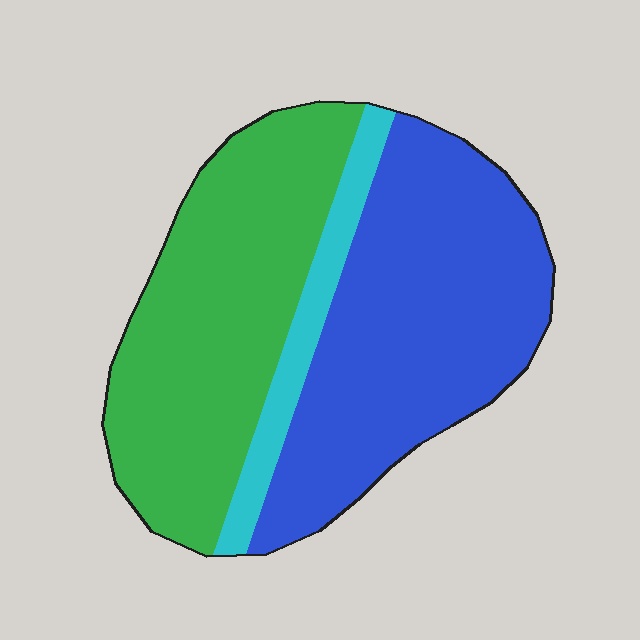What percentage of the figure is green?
Green takes up about two fifths (2/5) of the figure.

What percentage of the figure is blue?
Blue covers roughly 45% of the figure.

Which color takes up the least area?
Cyan, at roughly 10%.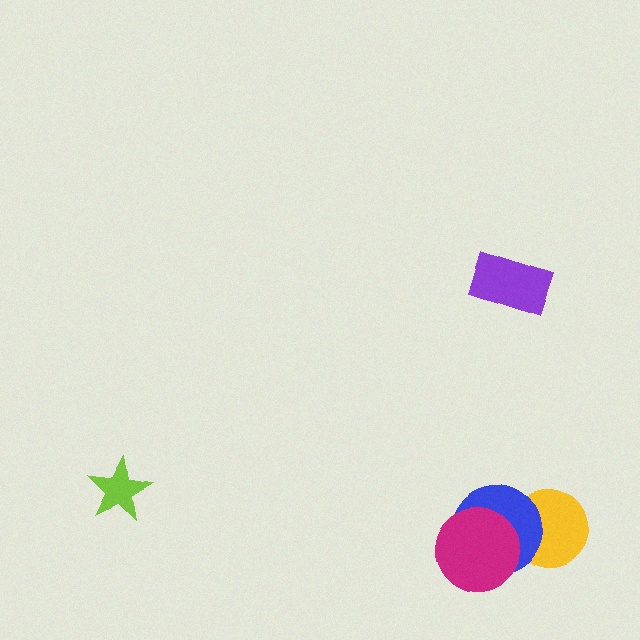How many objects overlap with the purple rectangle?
0 objects overlap with the purple rectangle.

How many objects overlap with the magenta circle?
1 object overlaps with the magenta circle.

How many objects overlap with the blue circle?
2 objects overlap with the blue circle.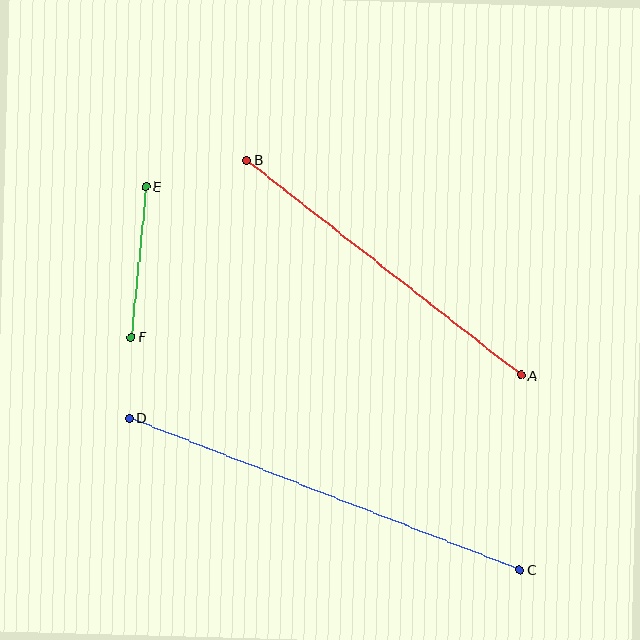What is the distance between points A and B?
The distance is approximately 348 pixels.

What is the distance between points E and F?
The distance is approximately 151 pixels.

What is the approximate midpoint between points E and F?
The midpoint is at approximately (138, 262) pixels.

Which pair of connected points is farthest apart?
Points C and D are farthest apart.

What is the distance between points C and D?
The distance is approximately 419 pixels.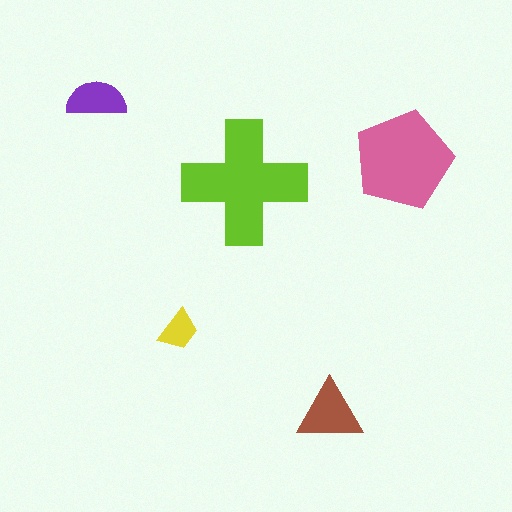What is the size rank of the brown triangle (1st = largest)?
3rd.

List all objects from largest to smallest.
The lime cross, the pink pentagon, the brown triangle, the purple semicircle, the yellow trapezoid.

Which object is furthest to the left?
The purple semicircle is leftmost.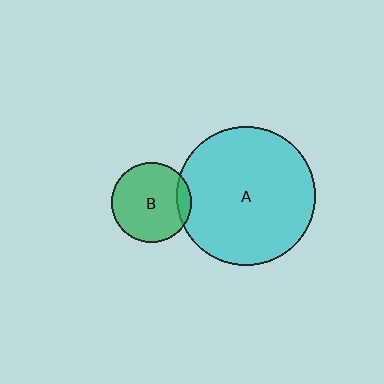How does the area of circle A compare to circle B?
Approximately 3.1 times.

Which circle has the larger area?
Circle A (cyan).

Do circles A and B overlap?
Yes.